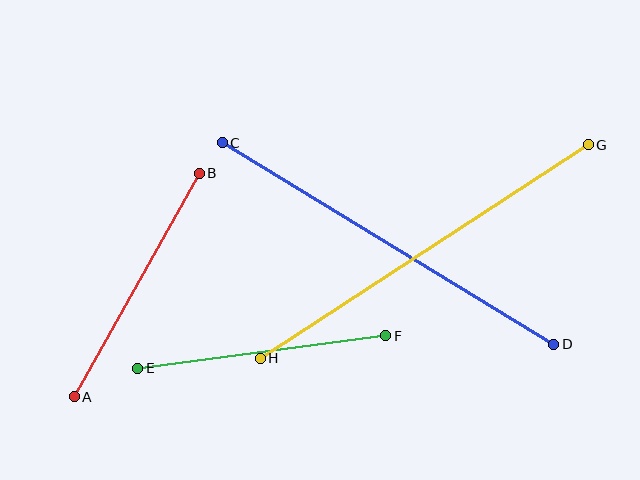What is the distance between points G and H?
The distance is approximately 391 pixels.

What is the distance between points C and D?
The distance is approximately 388 pixels.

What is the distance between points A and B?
The distance is approximately 256 pixels.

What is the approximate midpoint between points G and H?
The midpoint is at approximately (424, 252) pixels.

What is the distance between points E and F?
The distance is approximately 250 pixels.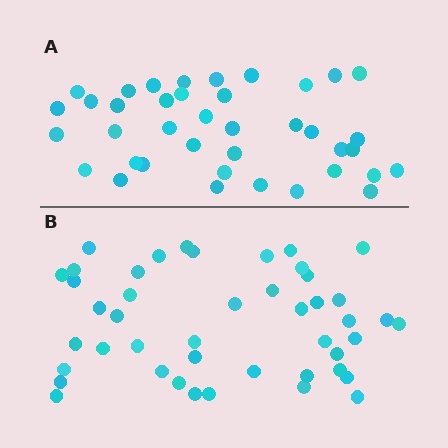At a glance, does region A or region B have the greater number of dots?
Region B (the bottom region) has more dots.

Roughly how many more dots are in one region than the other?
Region B has about 6 more dots than region A.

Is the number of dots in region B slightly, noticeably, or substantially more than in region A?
Region B has only slightly more — the two regions are fairly close. The ratio is roughly 1.2 to 1.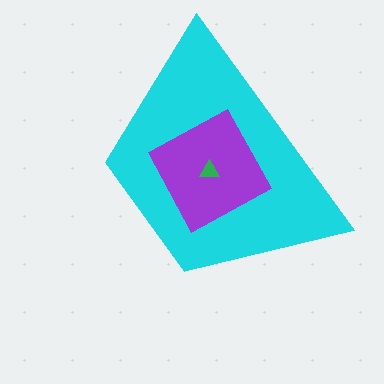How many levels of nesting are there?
3.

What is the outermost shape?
The cyan trapezoid.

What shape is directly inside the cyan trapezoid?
The purple square.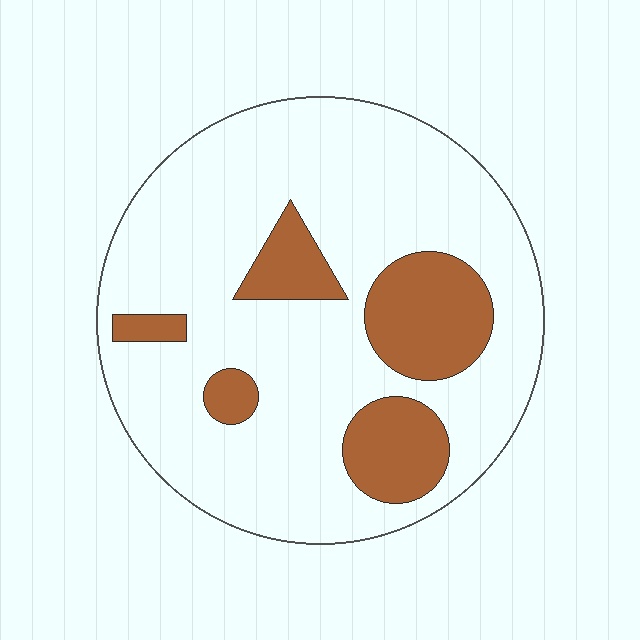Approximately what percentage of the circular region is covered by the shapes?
Approximately 20%.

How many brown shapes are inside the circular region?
5.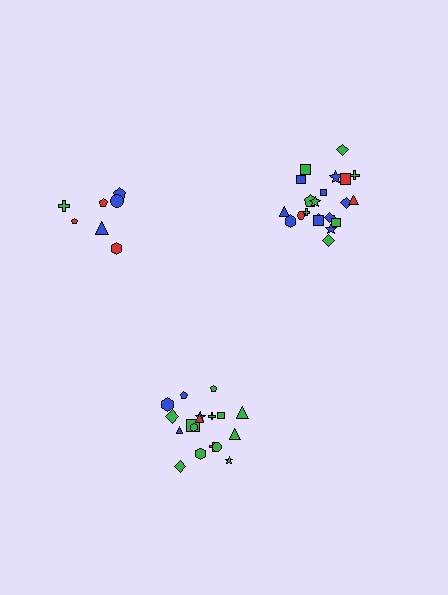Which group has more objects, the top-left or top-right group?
The top-right group.